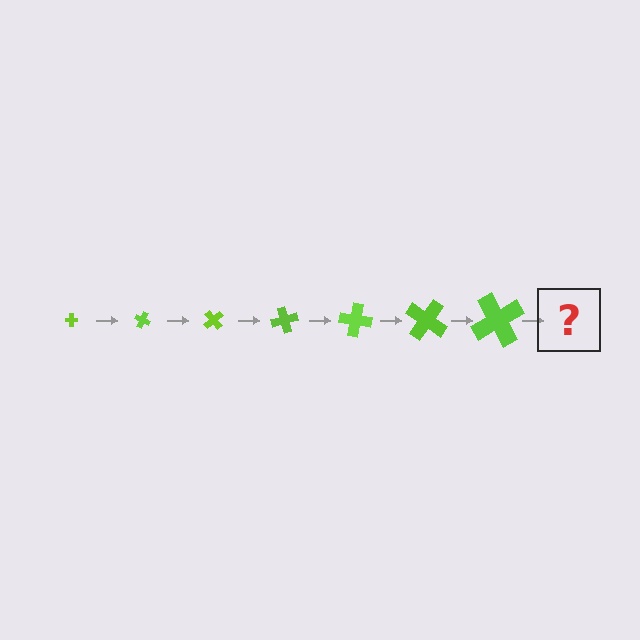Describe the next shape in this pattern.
It should be a cross, larger than the previous one and rotated 175 degrees from the start.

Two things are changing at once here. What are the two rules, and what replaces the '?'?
The two rules are that the cross grows larger each step and it rotates 25 degrees each step. The '?' should be a cross, larger than the previous one and rotated 175 degrees from the start.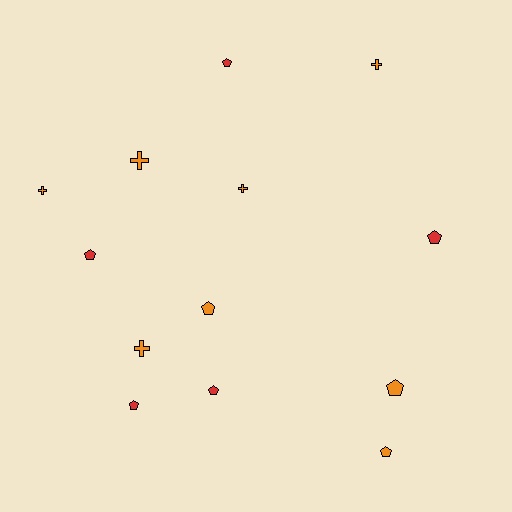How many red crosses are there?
There are no red crosses.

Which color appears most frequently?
Orange, with 8 objects.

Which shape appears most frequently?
Pentagon, with 8 objects.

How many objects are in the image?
There are 13 objects.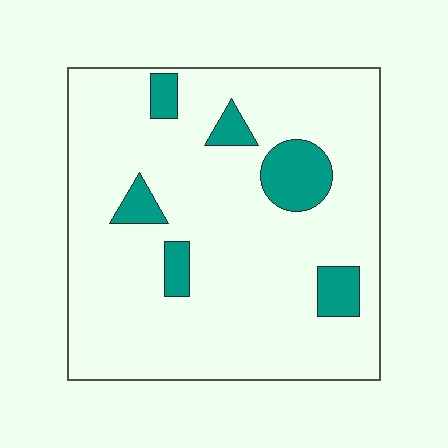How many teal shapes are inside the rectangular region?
6.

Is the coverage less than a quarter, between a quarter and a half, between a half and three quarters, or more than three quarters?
Less than a quarter.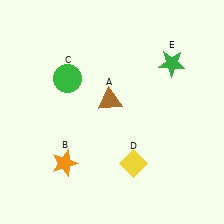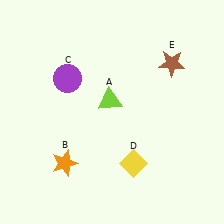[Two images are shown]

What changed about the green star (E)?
In Image 1, E is green. In Image 2, it changed to brown.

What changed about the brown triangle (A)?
In Image 1, A is brown. In Image 2, it changed to lime.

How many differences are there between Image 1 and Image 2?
There are 3 differences between the two images.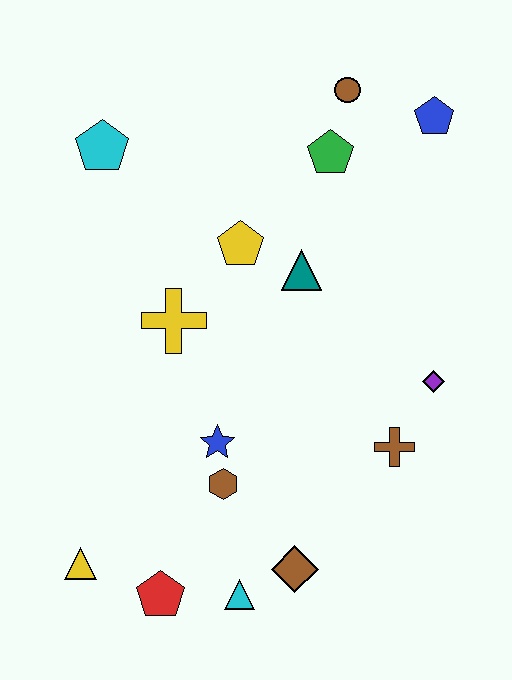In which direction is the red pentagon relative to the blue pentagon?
The red pentagon is below the blue pentagon.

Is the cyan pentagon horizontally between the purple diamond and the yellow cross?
No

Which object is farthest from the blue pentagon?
The yellow triangle is farthest from the blue pentagon.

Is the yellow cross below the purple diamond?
No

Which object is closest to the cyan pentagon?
The yellow pentagon is closest to the cyan pentagon.